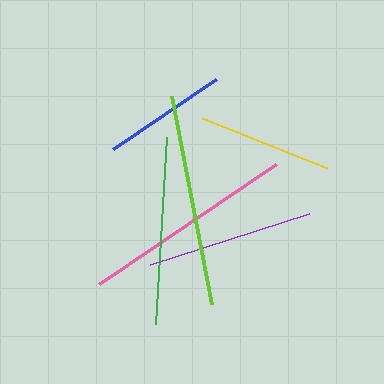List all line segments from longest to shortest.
From longest to shortest: pink, lime, green, purple, yellow, blue.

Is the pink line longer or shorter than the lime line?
The pink line is longer than the lime line.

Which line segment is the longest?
The pink line is the longest at approximately 214 pixels.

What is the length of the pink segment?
The pink segment is approximately 214 pixels long.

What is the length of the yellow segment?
The yellow segment is approximately 134 pixels long.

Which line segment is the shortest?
The blue line is the shortest at approximately 125 pixels.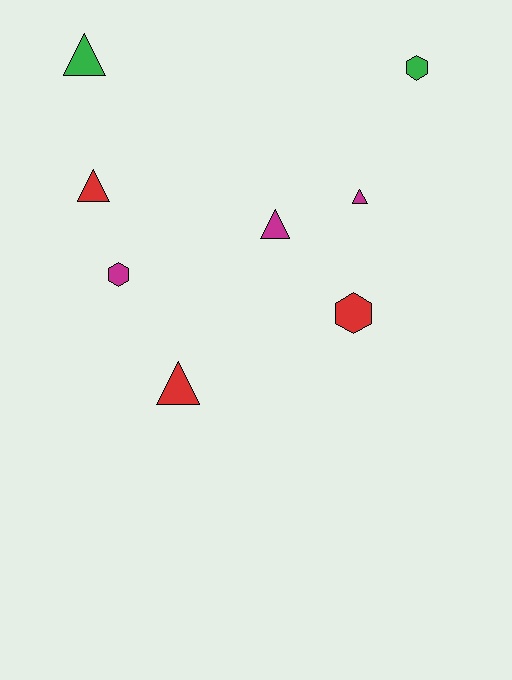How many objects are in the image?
There are 8 objects.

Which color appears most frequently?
Magenta, with 3 objects.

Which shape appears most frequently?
Triangle, with 5 objects.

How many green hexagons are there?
There is 1 green hexagon.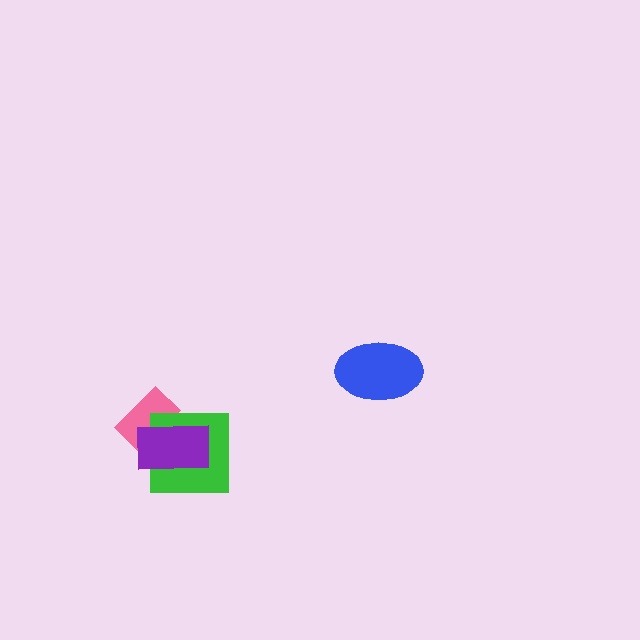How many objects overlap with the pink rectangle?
2 objects overlap with the pink rectangle.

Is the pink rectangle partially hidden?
Yes, it is partially covered by another shape.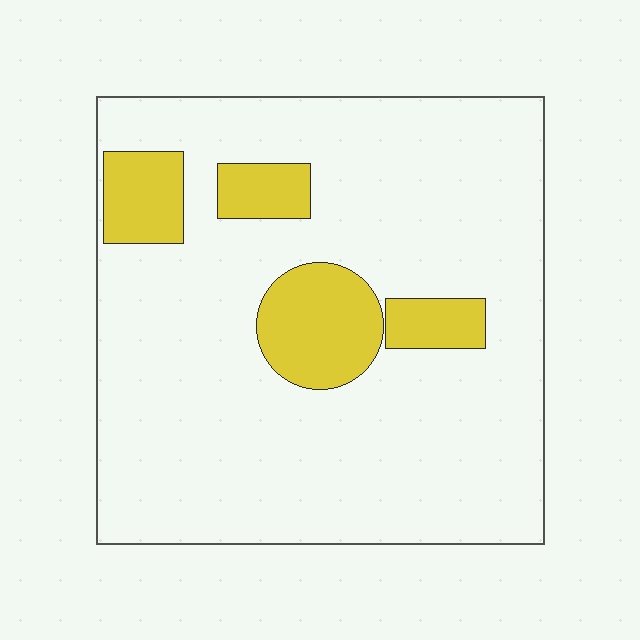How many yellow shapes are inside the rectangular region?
4.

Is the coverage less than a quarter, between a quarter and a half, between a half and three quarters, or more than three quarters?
Less than a quarter.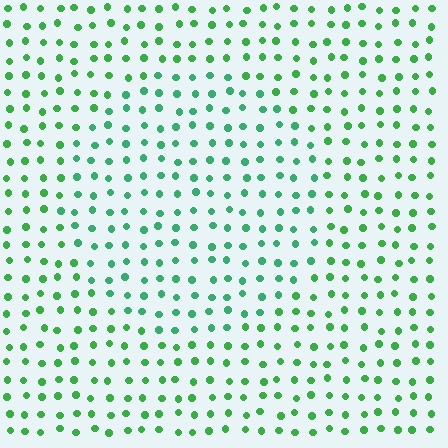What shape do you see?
I see a circle.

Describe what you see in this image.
The image is filled with small green elements in a uniform arrangement. A circle-shaped region is visible where the elements are tinted to a slightly different hue, forming a subtle color boundary.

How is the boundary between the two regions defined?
The boundary is defined purely by a slight shift in hue (about 22 degrees). Spacing, size, and orientation are identical on both sides.